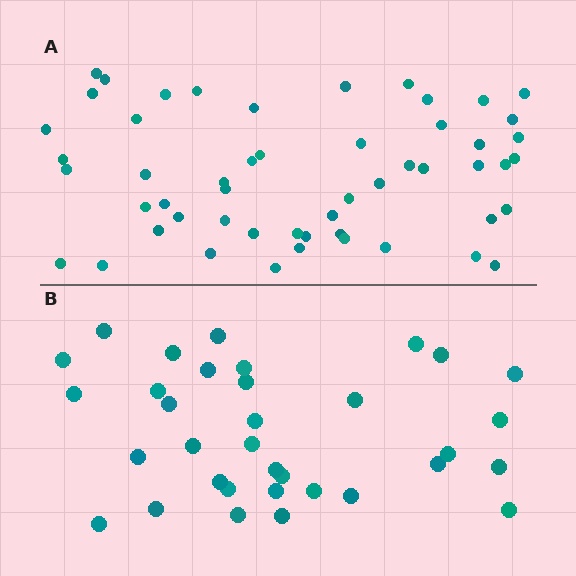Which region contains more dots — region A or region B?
Region A (the top region) has more dots.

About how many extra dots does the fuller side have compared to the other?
Region A has approximately 20 more dots than region B.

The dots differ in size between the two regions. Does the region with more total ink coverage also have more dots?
No. Region B has more total ink coverage because its dots are larger, but region A actually contains more individual dots. Total area can be misleading — the number of items is what matters here.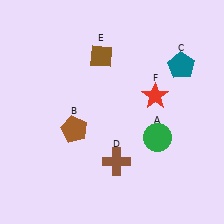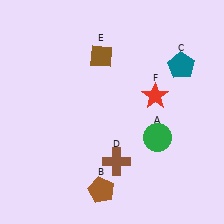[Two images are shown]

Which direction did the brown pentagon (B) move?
The brown pentagon (B) moved down.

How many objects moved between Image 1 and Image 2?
1 object moved between the two images.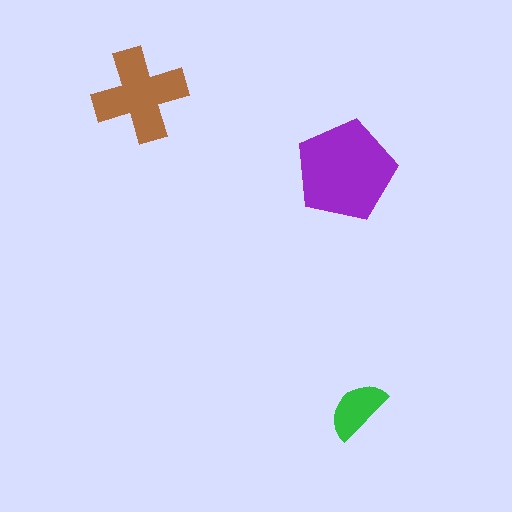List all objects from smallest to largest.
The green semicircle, the brown cross, the purple pentagon.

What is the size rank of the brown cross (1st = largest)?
2nd.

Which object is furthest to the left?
The brown cross is leftmost.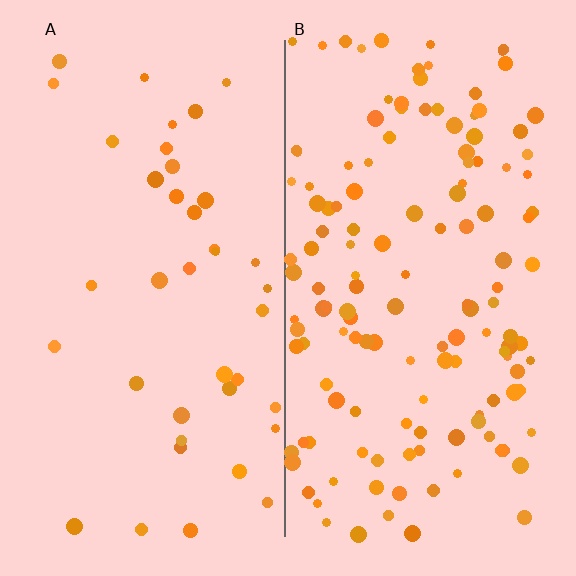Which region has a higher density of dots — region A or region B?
B (the right).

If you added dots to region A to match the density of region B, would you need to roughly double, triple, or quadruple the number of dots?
Approximately quadruple.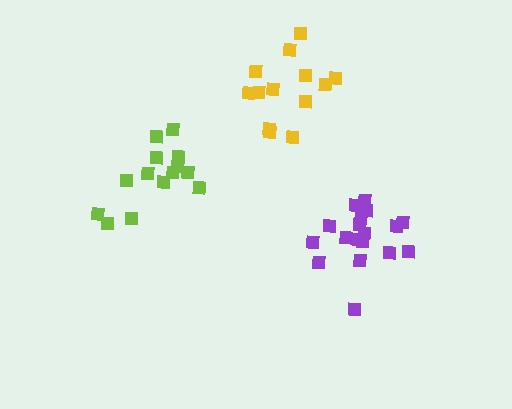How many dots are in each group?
Group 1: 13 dots, Group 2: 14 dots, Group 3: 18 dots (45 total).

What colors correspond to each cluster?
The clusters are colored: yellow, lime, purple.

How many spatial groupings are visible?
There are 3 spatial groupings.